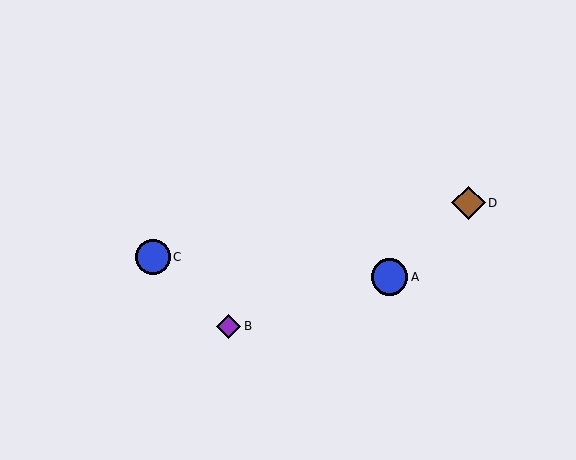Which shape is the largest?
The blue circle (labeled A) is the largest.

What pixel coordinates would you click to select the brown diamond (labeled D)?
Click at (468, 203) to select the brown diamond D.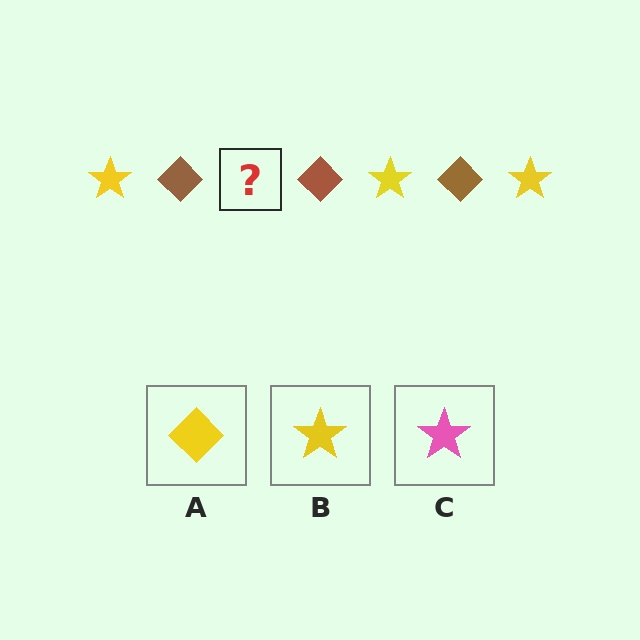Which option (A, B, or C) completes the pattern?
B.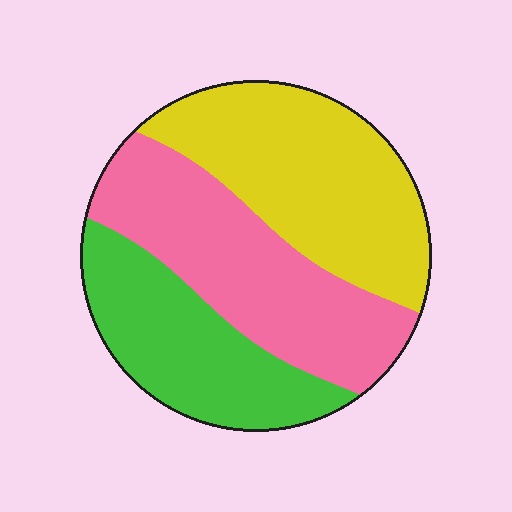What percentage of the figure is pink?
Pink covers roughly 35% of the figure.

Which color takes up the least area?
Green, at roughly 25%.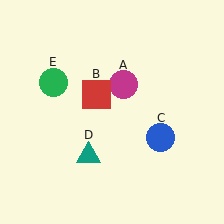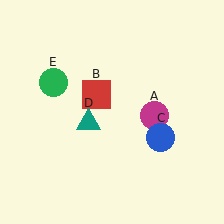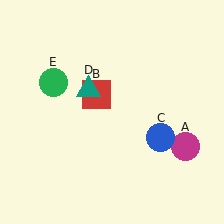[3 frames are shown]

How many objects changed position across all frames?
2 objects changed position: magenta circle (object A), teal triangle (object D).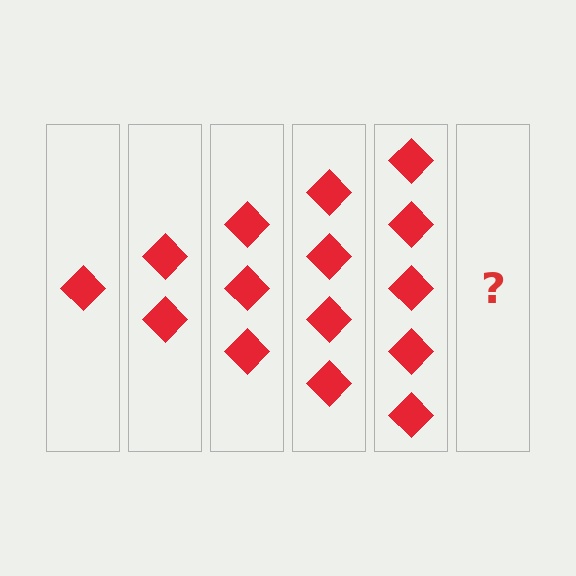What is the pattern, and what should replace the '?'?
The pattern is that each step adds one more diamond. The '?' should be 6 diamonds.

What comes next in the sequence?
The next element should be 6 diamonds.